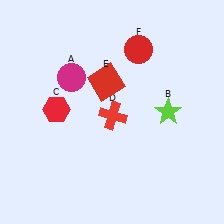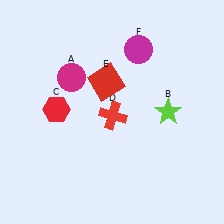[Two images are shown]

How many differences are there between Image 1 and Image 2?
There is 1 difference between the two images.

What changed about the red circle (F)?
In Image 1, F is red. In Image 2, it changed to magenta.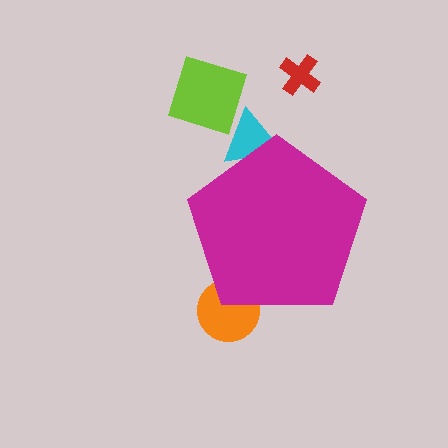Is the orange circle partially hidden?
Yes, the orange circle is partially hidden behind the magenta pentagon.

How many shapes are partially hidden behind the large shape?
2 shapes are partially hidden.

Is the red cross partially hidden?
No, the red cross is fully visible.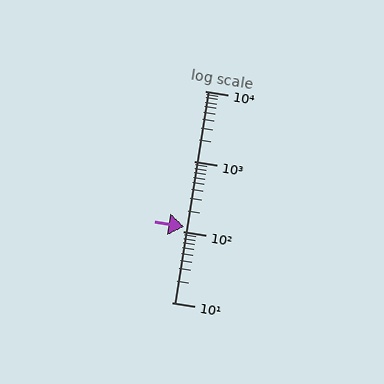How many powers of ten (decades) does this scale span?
The scale spans 3 decades, from 10 to 10000.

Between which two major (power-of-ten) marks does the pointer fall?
The pointer is between 100 and 1000.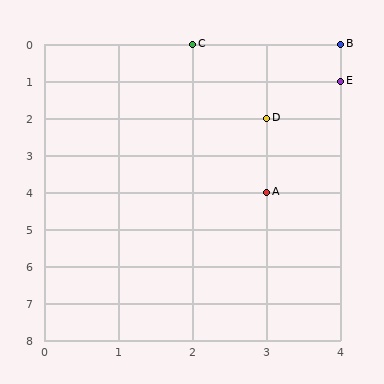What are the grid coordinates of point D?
Point D is at grid coordinates (3, 2).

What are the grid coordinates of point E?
Point E is at grid coordinates (4, 1).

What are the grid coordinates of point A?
Point A is at grid coordinates (3, 4).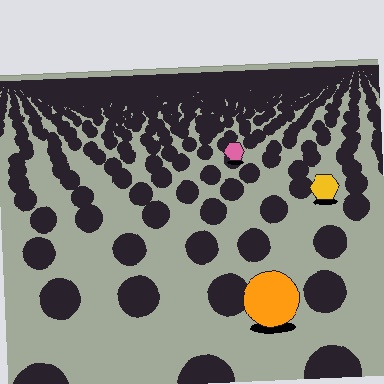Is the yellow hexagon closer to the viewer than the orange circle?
No. The orange circle is closer — you can tell from the texture gradient: the ground texture is coarser near it.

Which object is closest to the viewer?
The orange circle is closest. The texture marks near it are larger and more spread out.